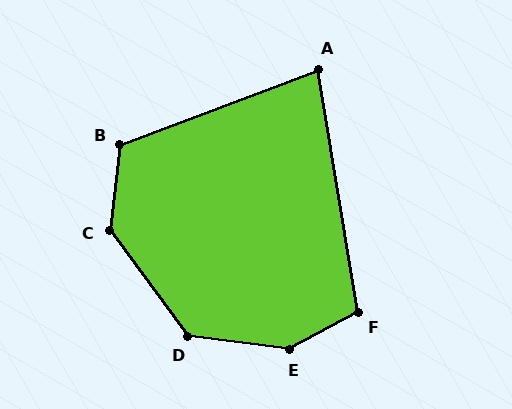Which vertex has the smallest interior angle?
A, at approximately 79 degrees.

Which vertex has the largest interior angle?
E, at approximately 145 degrees.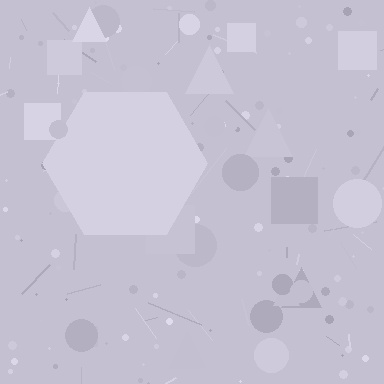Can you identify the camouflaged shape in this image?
The camouflaged shape is a hexagon.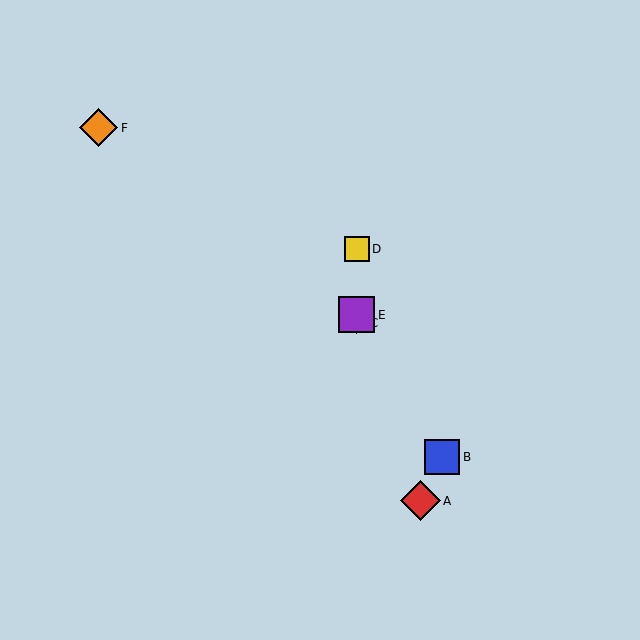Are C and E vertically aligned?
Yes, both are at x≈357.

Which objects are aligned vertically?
Objects C, D, E are aligned vertically.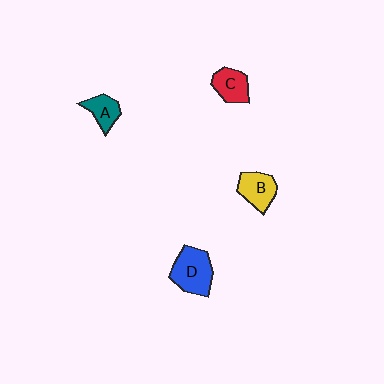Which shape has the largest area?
Shape D (blue).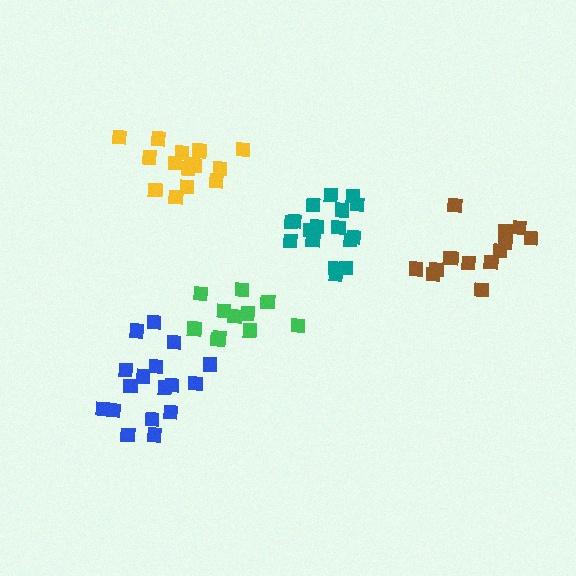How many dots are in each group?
Group 1: 17 dots, Group 2: 17 dots, Group 3: 16 dots, Group 4: 15 dots, Group 5: 11 dots (76 total).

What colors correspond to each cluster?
The clusters are colored: blue, teal, yellow, brown, green.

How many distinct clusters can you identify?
There are 5 distinct clusters.